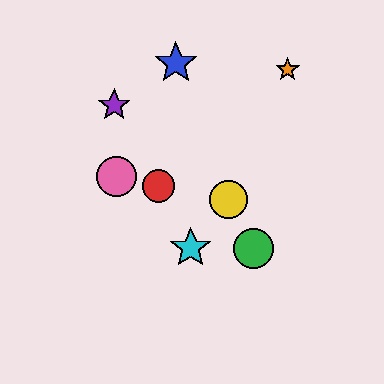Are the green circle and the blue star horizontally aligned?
No, the green circle is at y≈248 and the blue star is at y≈63.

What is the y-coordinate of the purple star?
The purple star is at y≈105.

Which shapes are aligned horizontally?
The green circle, the cyan star are aligned horizontally.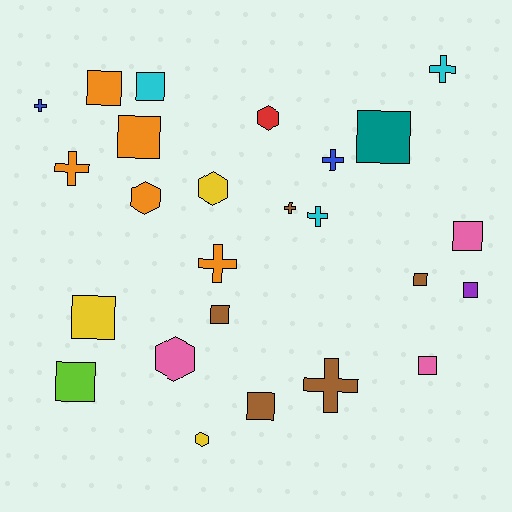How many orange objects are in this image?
There are 5 orange objects.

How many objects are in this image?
There are 25 objects.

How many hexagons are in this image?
There are 5 hexagons.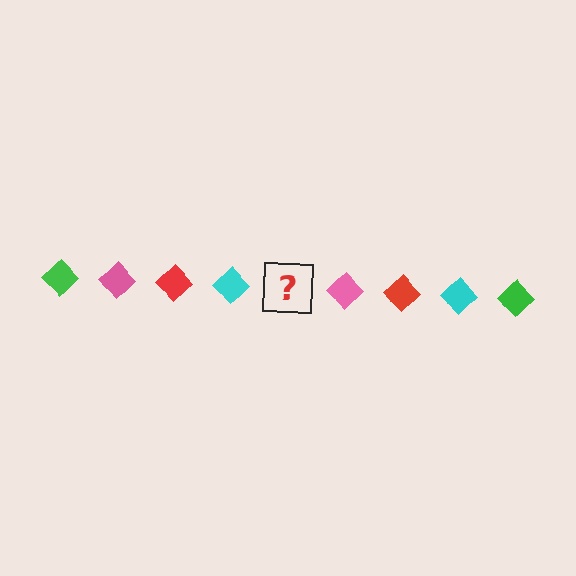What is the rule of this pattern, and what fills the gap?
The rule is that the pattern cycles through green, pink, red, cyan diamonds. The gap should be filled with a green diamond.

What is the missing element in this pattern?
The missing element is a green diamond.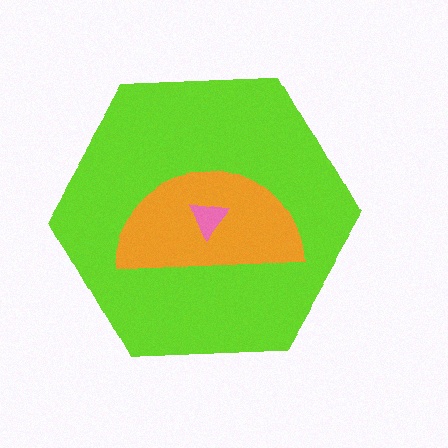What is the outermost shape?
The lime hexagon.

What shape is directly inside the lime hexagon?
The orange semicircle.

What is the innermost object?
The pink triangle.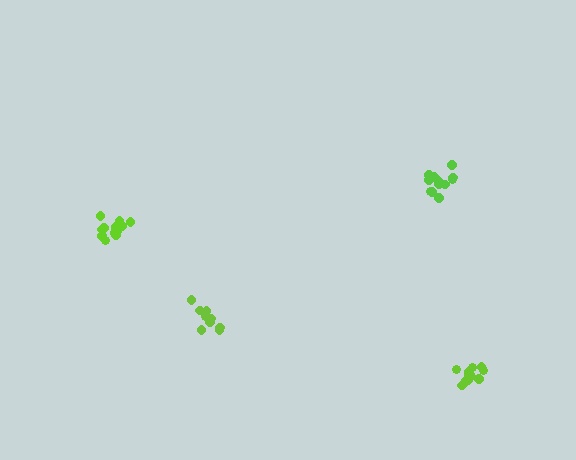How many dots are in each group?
Group 1: 9 dots, Group 2: 14 dots, Group 3: 11 dots, Group 4: 12 dots (46 total).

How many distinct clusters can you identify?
There are 4 distinct clusters.